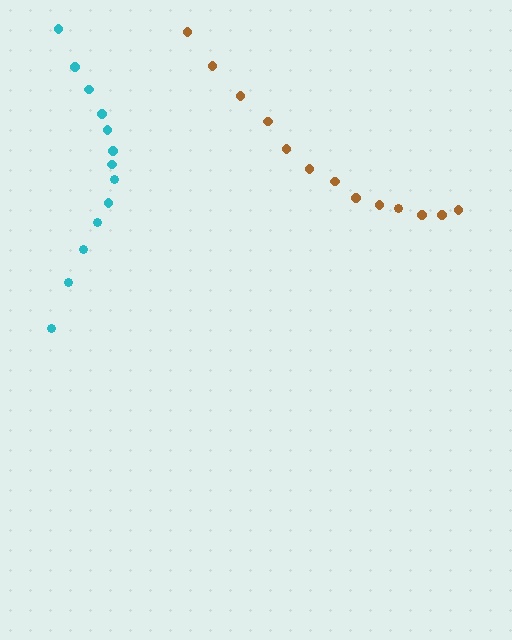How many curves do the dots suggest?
There are 2 distinct paths.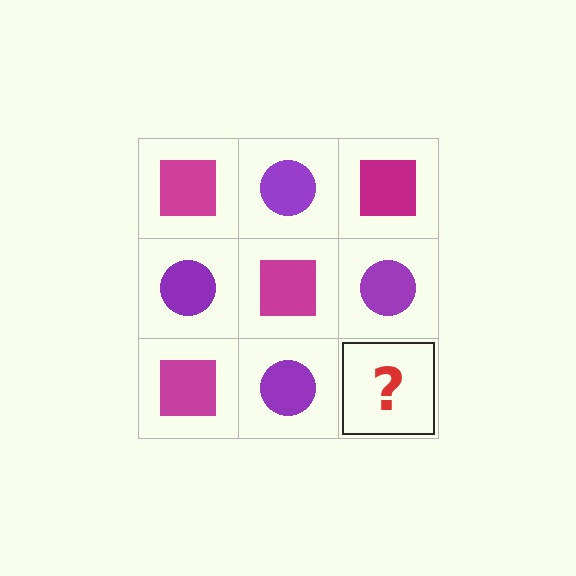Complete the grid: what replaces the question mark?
The question mark should be replaced with a magenta square.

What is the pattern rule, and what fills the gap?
The rule is that it alternates magenta square and purple circle in a checkerboard pattern. The gap should be filled with a magenta square.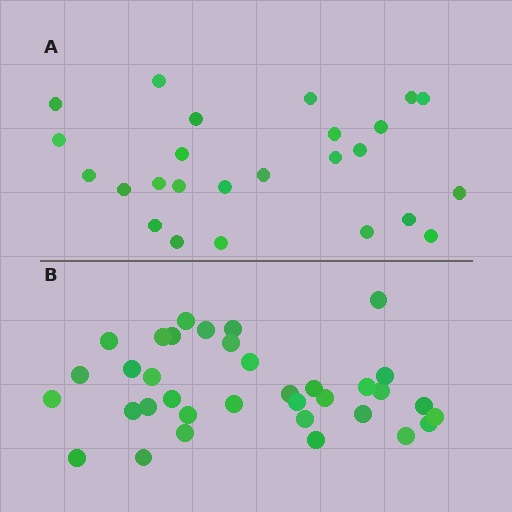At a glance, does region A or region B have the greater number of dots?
Region B (the bottom region) has more dots.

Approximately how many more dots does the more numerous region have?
Region B has roughly 10 or so more dots than region A.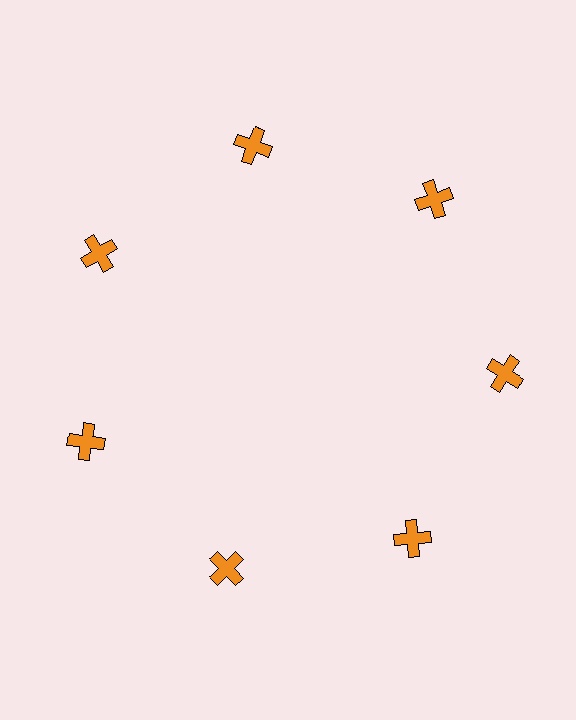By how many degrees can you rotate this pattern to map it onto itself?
The pattern maps onto itself every 51 degrees of rotation.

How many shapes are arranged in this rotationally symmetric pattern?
There are 7 shapes, arranged in 7 groups of 1.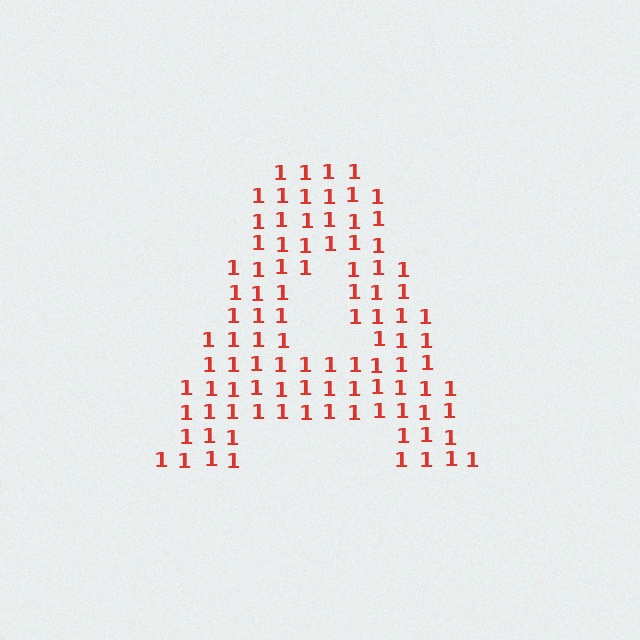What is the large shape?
The large shape is the letter A.